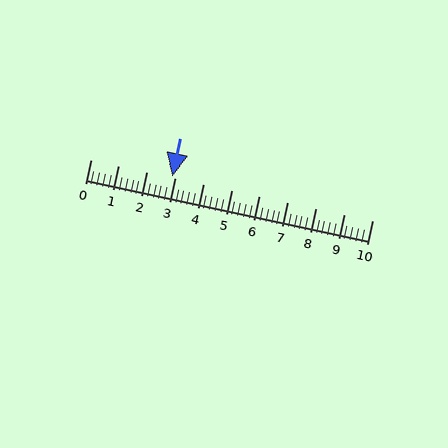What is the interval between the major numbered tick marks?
The major tick marks are spaced 1 units apart.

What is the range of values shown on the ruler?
The ruler shows values from 0 to 10.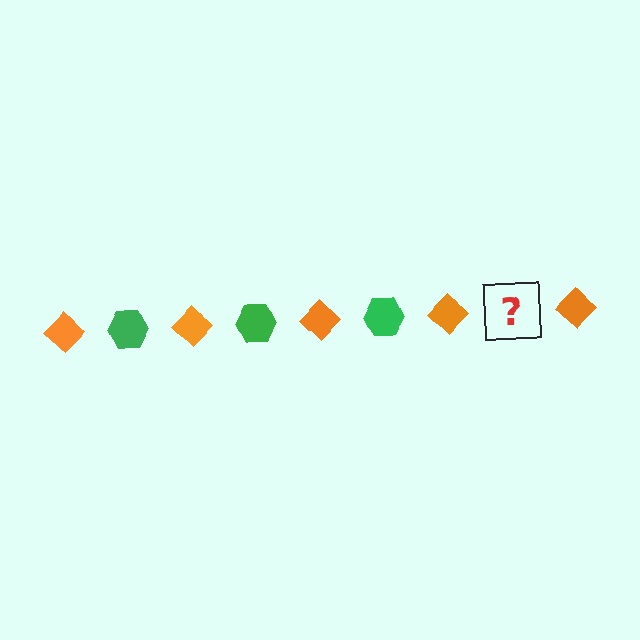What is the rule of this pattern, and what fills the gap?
The rule is that the pattern alternates between orange diamond and green hexagon. The gap should be filled with a green hexagon.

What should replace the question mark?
The question mark should be replaced with a green hexagon.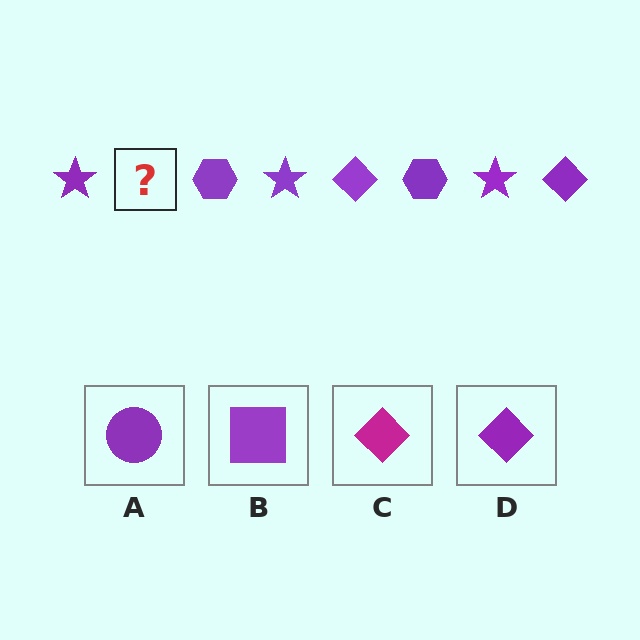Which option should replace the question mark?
Option D.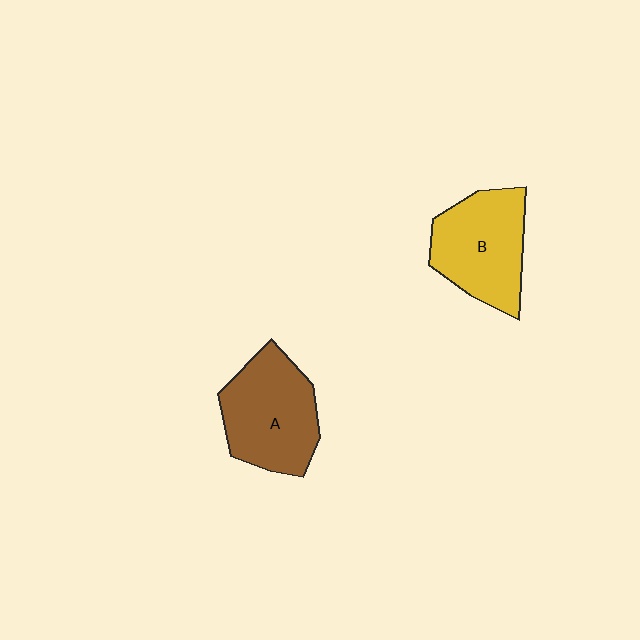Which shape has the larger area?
Shape A (brown).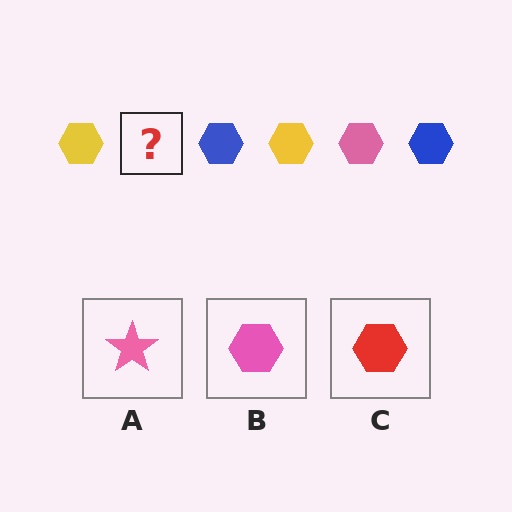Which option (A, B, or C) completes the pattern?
B.